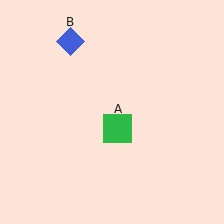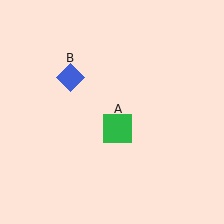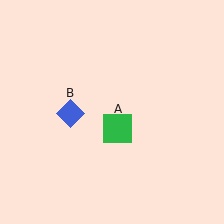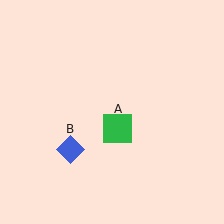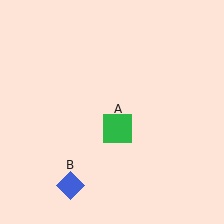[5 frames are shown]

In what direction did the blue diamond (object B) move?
The blue diamond (object B) moved down.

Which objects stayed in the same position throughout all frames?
Green square (object A) remained stationary.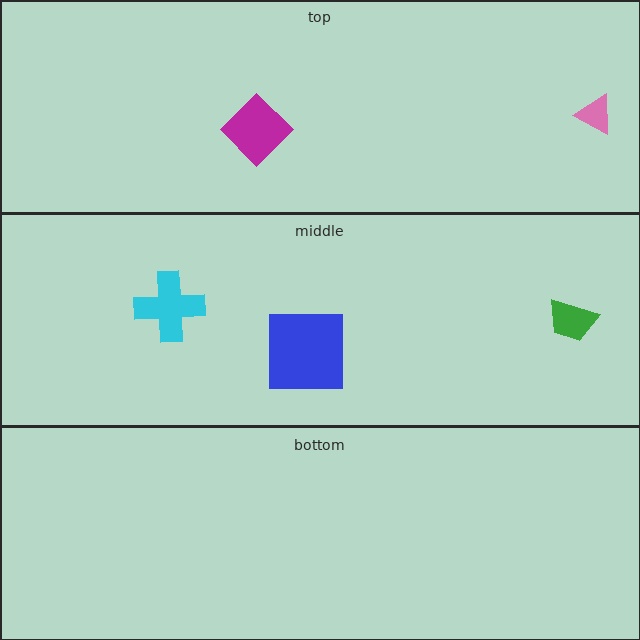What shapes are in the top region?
The pink triangle, the magenta diamond.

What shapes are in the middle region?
The blue square, the green trapezoid, the cyan cross.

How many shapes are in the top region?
2.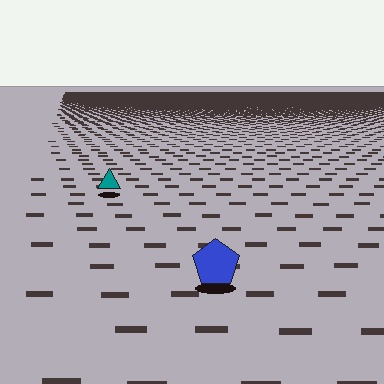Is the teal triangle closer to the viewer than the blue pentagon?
No. The blue pentagon is closer — you can tell from the texture gradient: the ground texture is coarser near it.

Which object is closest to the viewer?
The blue pentagon is closest. The texture marks near it are larger and more spread out.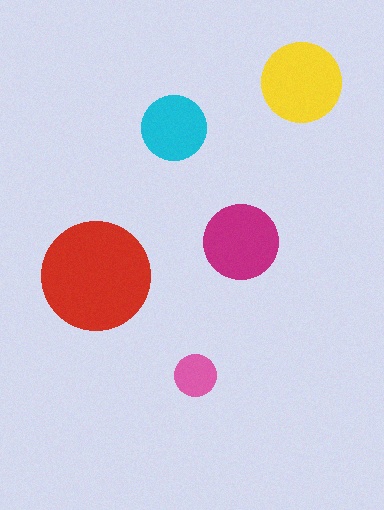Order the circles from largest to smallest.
the red one, the yellow one, the magenta one, the cyan one, the pink one.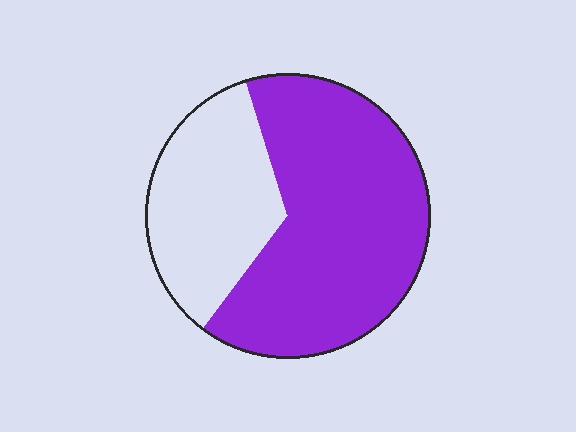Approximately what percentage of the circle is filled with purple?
Approximately 65%.